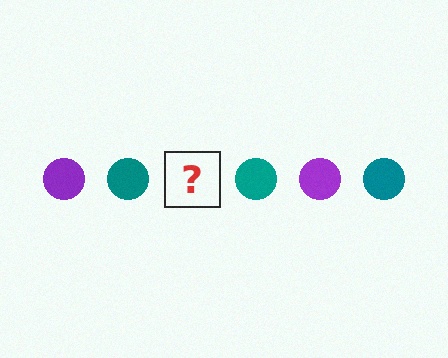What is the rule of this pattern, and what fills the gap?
The rule is that the pattern cycles through purple, teal circles. The gap should be filled with a purple circle.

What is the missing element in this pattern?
The missing element is a purple circle.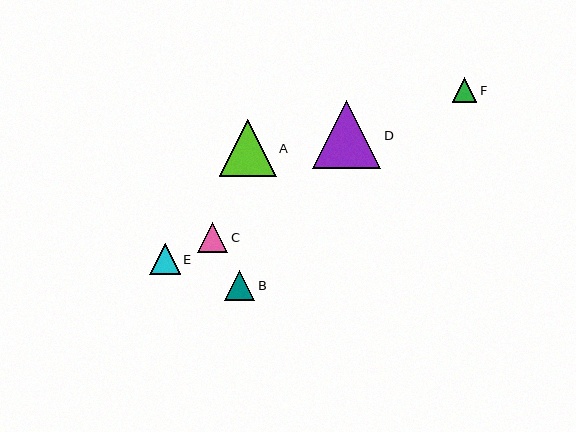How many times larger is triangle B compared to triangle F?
Triangle B is approximately 1.2 times the size of triangle F.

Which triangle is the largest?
Triangle D is the largest with a size of approximately 68 pixels.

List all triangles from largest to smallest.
From largest to smallest: D, A, E, B, C, F.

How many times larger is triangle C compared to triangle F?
Triangle C is approximately 1.2 times the size of triangle F.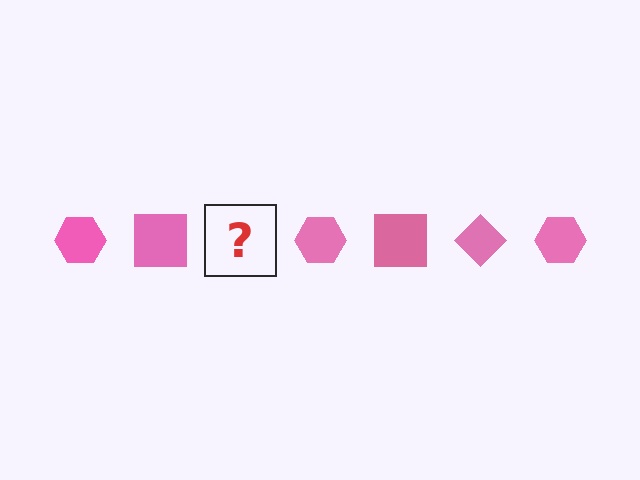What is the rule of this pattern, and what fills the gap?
The rule is that the pattern cycles through hexagon, square, diamond shapes in pink. The gap should be filled with a pink diamond.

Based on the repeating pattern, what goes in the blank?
The blank should be a pink diamond.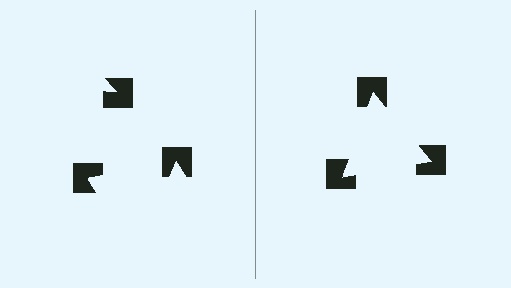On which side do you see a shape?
An illusory triangle appears on the right side. On the left side the wedge cuts are rotated, so no coherent shape forms.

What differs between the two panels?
The notched squares are positioned identically on both sides; only the wedge orientations differ. On the right they align to a triangle; on the left they are misaligned.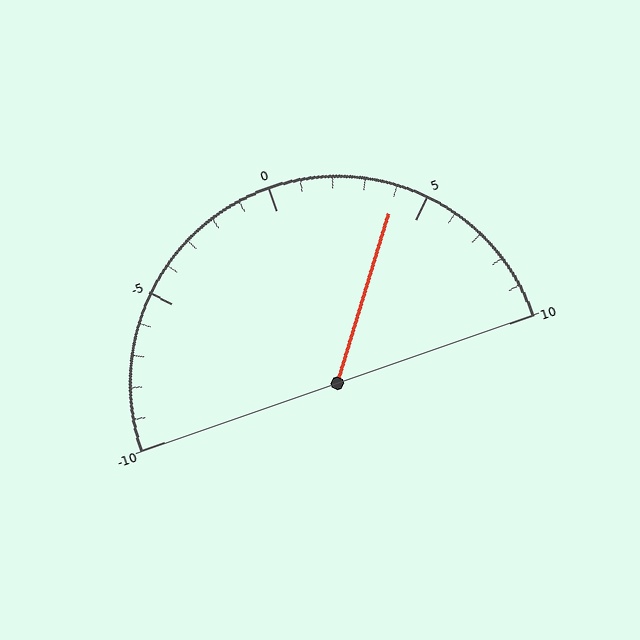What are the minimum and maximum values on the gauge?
The gauge ranges from -10 to 10.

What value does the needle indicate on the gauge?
The needle indicates approximately 4.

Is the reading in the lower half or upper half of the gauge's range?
The reading is in the upper half of the range (-10 to 10).